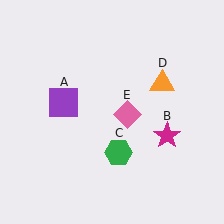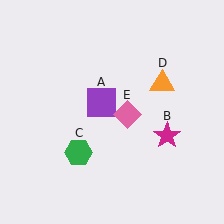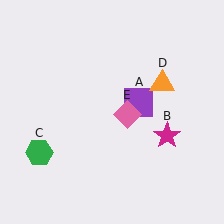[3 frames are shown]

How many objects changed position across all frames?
2 objects changed position: purple square (object A), green hexagon (object C).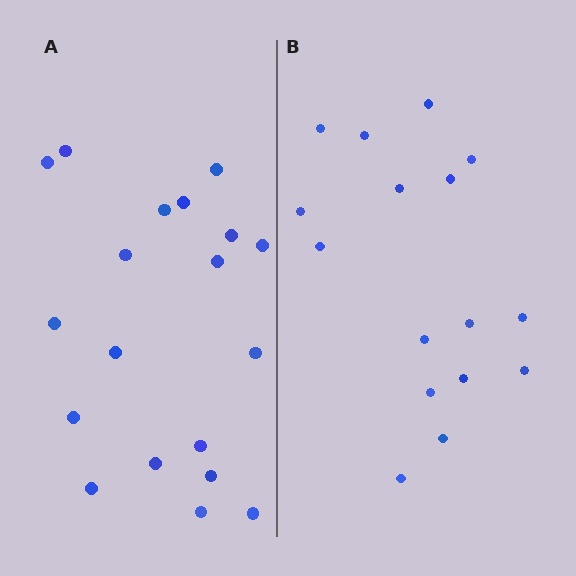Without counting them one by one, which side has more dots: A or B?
Region A (the left region) has more dots.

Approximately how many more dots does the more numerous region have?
Region A has just a few more — roughly 2 or 3 more dots than region B.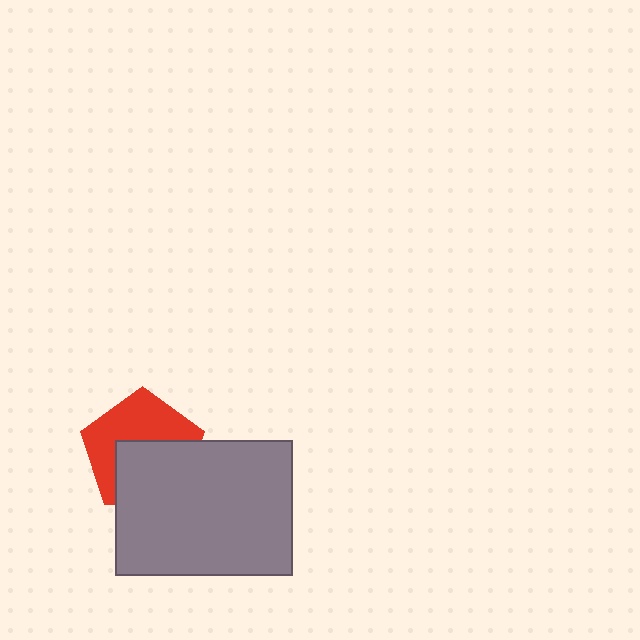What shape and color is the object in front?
The object in front is a gray rectangle.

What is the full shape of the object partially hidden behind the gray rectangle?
The partially hidden object is a red pentagon.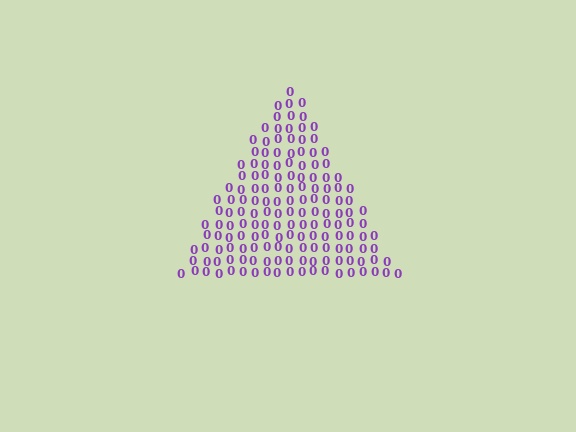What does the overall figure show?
The overall figure shows a triangle.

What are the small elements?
The small elements are digit 0's.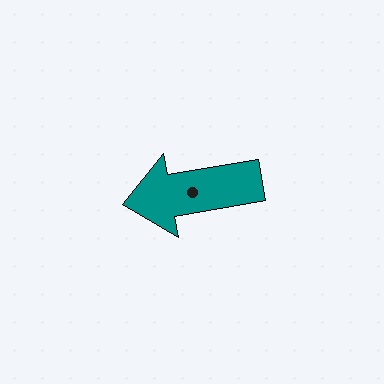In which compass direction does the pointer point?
West.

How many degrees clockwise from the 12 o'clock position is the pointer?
Approximately 260 degrees.